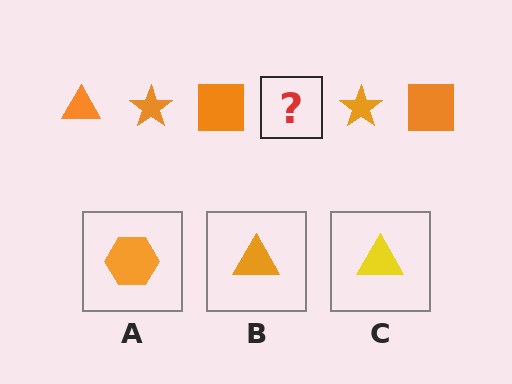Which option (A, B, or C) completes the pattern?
B.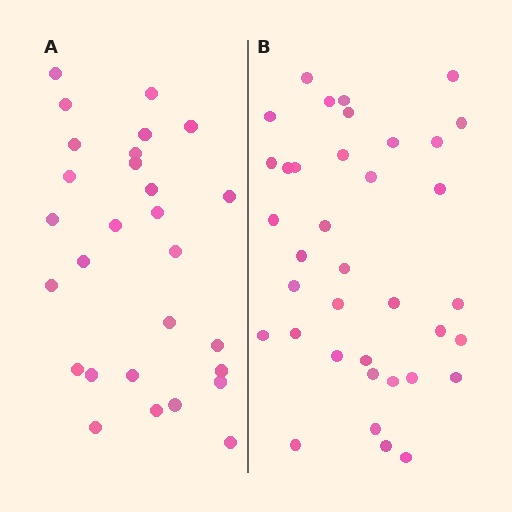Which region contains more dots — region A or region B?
Region B (the right region) has more dots.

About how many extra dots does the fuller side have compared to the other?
Region B has roughly 8 or so more dots than region A.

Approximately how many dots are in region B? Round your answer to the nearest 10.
About 40 dots. (The exact count is 37, which rounds to 40.)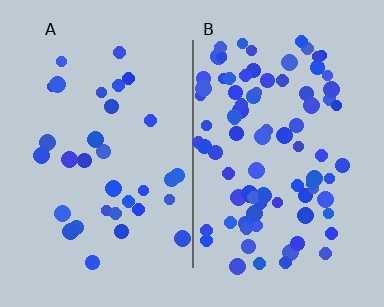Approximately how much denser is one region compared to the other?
Approximately 2.7× — region B over region A.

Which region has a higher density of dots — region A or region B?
B (the right).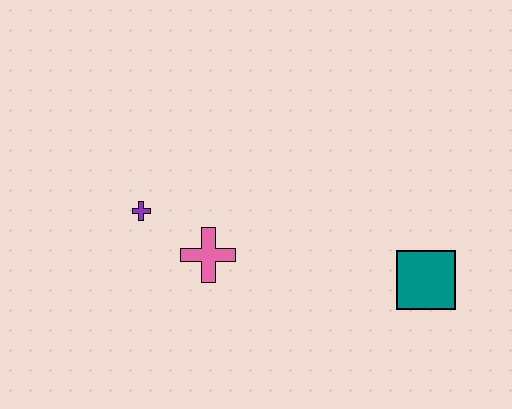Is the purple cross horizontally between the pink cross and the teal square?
No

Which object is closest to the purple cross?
The pink cross is closest to the purple cross.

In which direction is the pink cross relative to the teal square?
The pink cross is to the left of the teal square.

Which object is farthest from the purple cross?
The teal square is farthest from the purple cross.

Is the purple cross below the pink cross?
No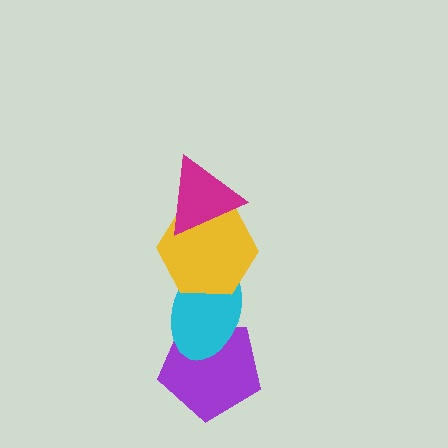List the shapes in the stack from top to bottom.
From top to bottom: the magenta triangle, the yellow hexagon, the cyan ellipse, the purple pentagon.